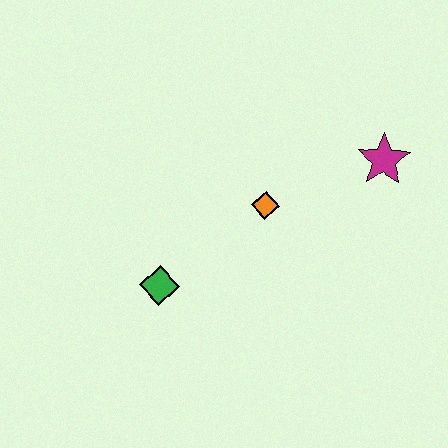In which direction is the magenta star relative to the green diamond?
The magenta star is to the right of the green diamond.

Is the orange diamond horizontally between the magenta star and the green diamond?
Yes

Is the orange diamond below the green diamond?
No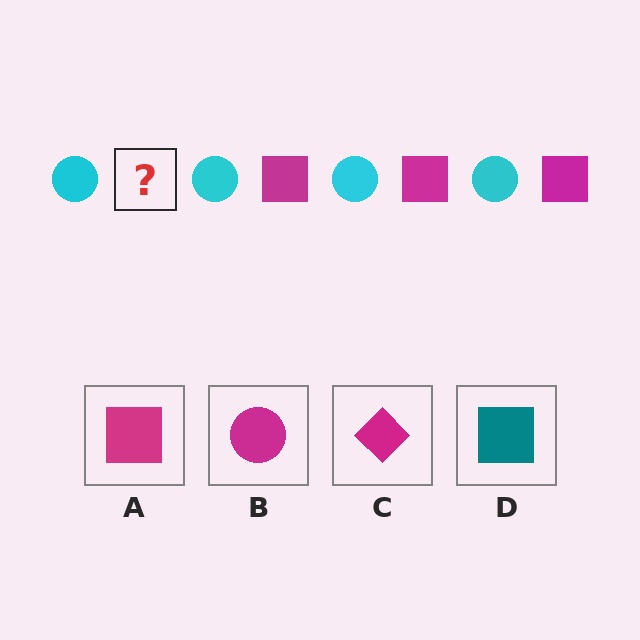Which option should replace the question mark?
Option A.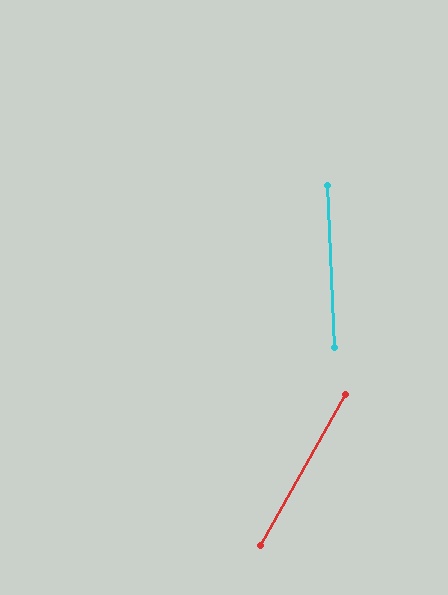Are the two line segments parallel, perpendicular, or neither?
Neither parallel nor perpendicular — they differ by about 32°.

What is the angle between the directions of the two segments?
Approximately 32 degrees.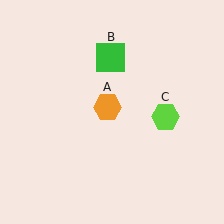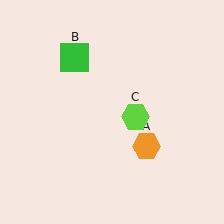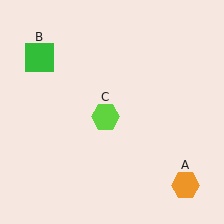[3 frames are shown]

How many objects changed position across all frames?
3 objects changed position: orange hexagon (object A), green square (object B), lime hexagon (object C).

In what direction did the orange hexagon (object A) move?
The orange hexagon (object A) moved down and to the right.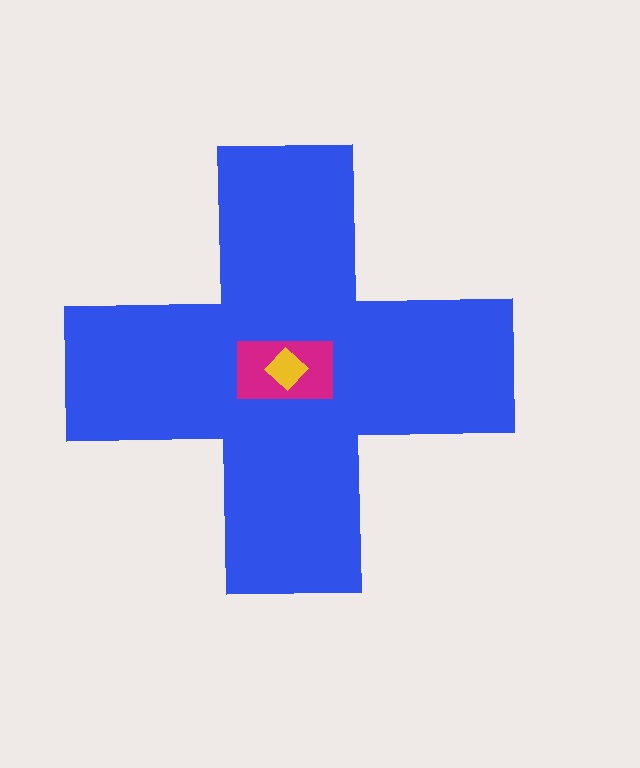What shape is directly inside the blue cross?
The magenta rectangle.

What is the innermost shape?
The yellow diamond.